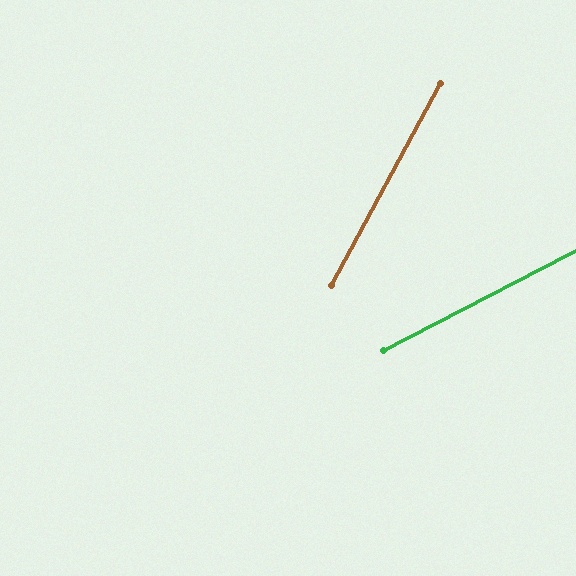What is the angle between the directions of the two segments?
Approximately 34 degrees.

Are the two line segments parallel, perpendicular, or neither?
Neither parallel nor perpendicular — they differ by about 34°.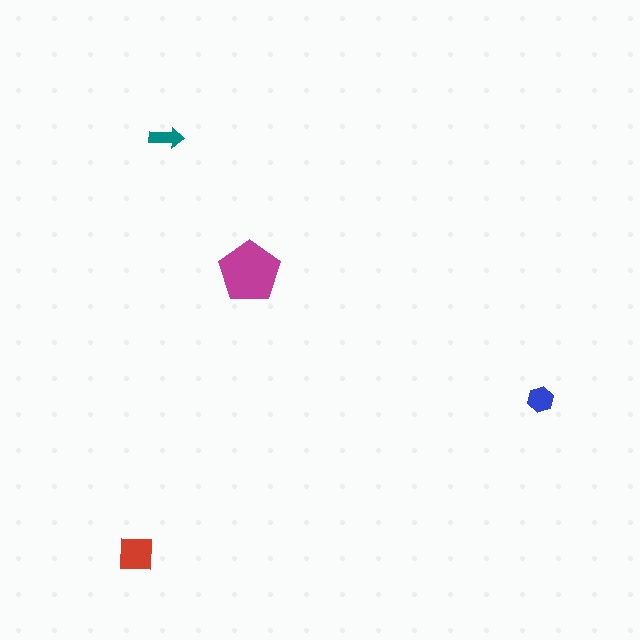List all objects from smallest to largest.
The teal arrow, the blue hexagon, the red square, the magenta pentagon.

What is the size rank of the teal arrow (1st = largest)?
4th.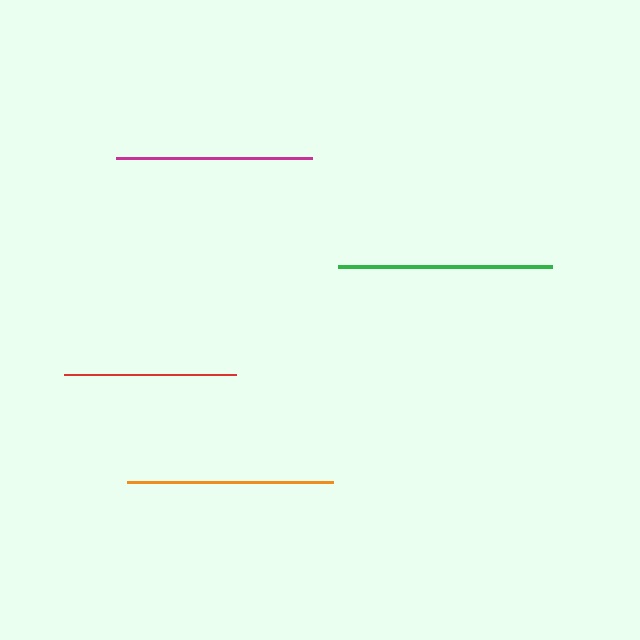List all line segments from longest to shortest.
From longest to shortest: green, orange, magenta, red.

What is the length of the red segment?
The red segment is approximately 172 pixels long.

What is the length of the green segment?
The green segment is approximately 214 pixels long.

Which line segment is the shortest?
The red line is the shortest at approximately 172 pixels.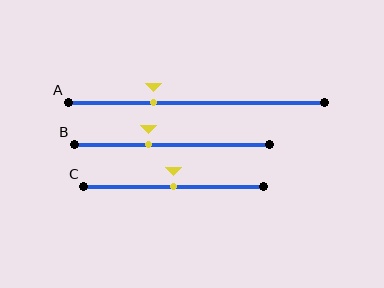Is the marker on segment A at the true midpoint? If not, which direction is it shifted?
No, the marker on segment A is shifted to the left by about 17% of the segment length.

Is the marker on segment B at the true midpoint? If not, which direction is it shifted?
No, the marker on segment B is shifted to the left by about 12% of the segment length.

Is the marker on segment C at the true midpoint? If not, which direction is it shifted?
Yes, the marker on segment C is at the true midpoint.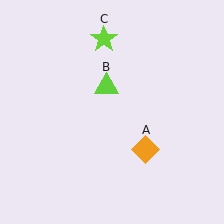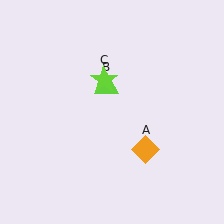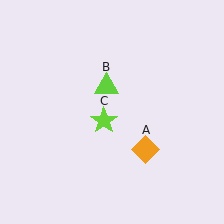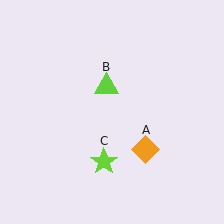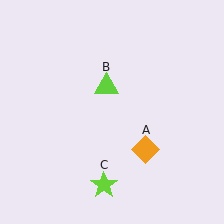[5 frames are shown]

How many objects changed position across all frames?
1 object changed position: lime star (object C).